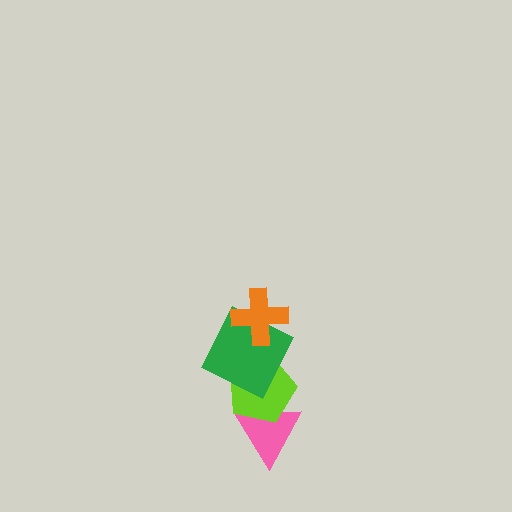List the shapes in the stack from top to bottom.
From top to bottom: the orange cross, the green square, the lime pentagon, the pink triangle.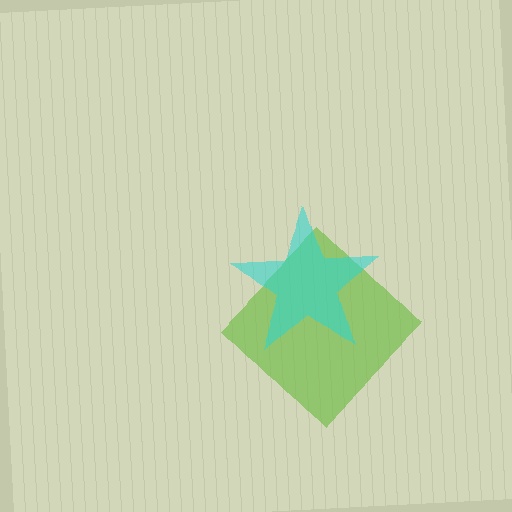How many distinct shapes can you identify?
There are 2 distinct shapes: a lime diamond, a cyan star.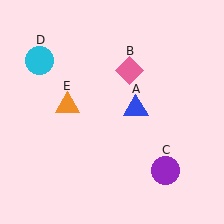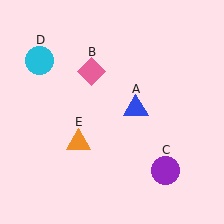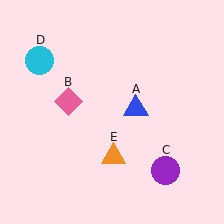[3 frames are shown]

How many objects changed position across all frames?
2 objects changed position: pink diamond (object B), orange triangle (object E).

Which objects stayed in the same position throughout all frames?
Blue triangle (object A) and purple circle (object C) and cyan circle (object D) remained stationary.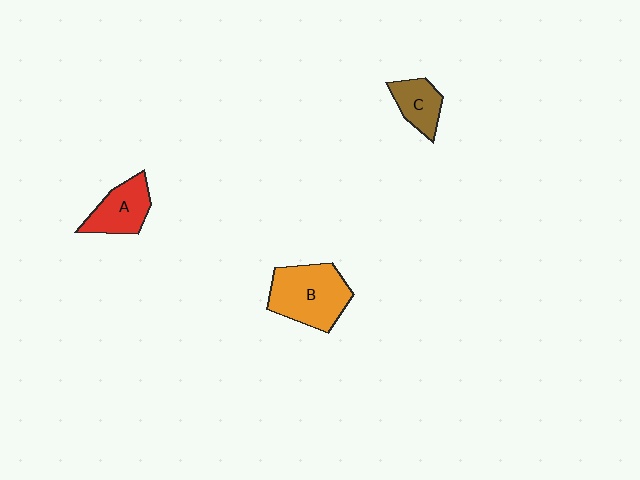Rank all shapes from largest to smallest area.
From largest to smallest: B (orange), A (red), C (brown).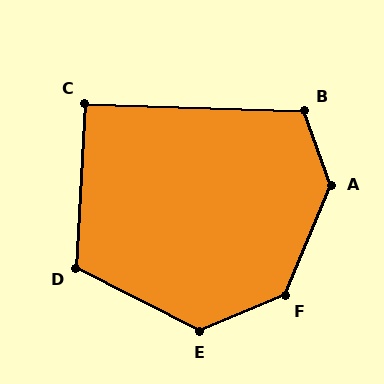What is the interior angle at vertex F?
Approximately 135 degrees (obtuse).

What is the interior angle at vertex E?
Approximately 130 degrees (obtuse).